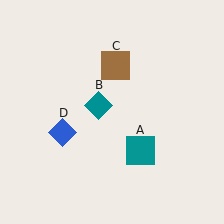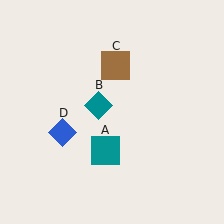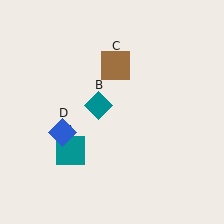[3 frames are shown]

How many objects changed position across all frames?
1 object changed position: teal square (object A).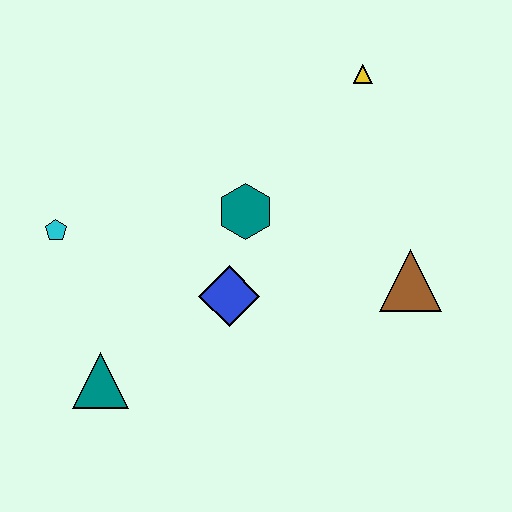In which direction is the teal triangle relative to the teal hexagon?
The teal triangle is below the teal hexagon.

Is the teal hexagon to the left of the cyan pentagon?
No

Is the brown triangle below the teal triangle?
No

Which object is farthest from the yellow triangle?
The teal triangle is farthest from the yellow triangle.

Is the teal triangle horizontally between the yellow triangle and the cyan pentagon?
Yes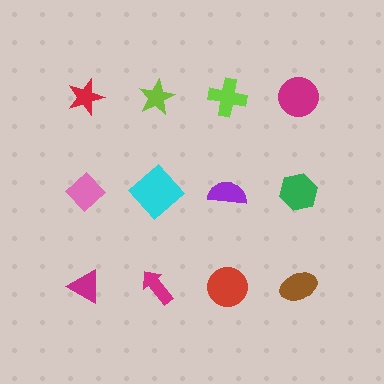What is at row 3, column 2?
A magenta arrow.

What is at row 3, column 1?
A magenta triangle.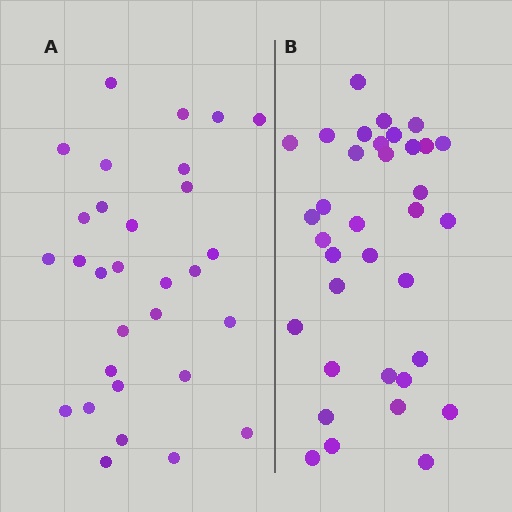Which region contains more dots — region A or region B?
Region B (the right region) has more dots.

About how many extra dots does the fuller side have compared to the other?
Region B has about 5 more dots than region A.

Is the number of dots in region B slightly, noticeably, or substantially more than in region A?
Region B has only slightly more — the two regions are fairly close. The ratio is roughly 1.2 to 1.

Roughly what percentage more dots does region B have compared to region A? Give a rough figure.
About 15% more.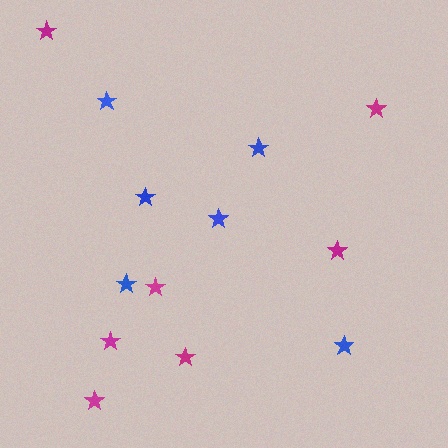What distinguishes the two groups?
There are 2 groups: one group of blue stars (6) and one group of magenta stars (7).